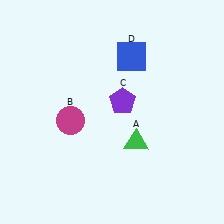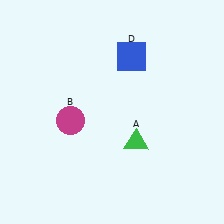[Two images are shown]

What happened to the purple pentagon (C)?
The purple pentagon (C) was removed in Image 2. It was in the top-right area of Image 1.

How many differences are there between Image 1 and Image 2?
There is 1 difference between the two images.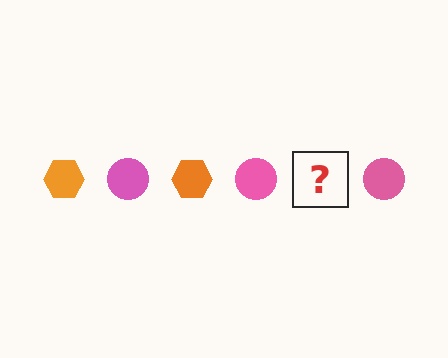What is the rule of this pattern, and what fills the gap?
The rule is that the pattern alternates between orange hexagon and pink circle. The gap should be filled with an orange hexagon.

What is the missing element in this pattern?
The missing element is an orange hexagon.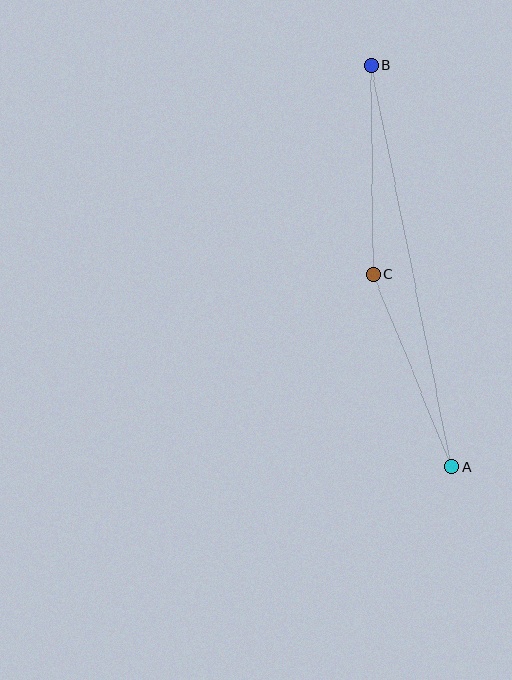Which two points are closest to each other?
Points A and C are closest to each other.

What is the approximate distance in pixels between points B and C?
The distance between B and C is approximately 209 pixels.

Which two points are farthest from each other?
Points A and B are farthest from each other.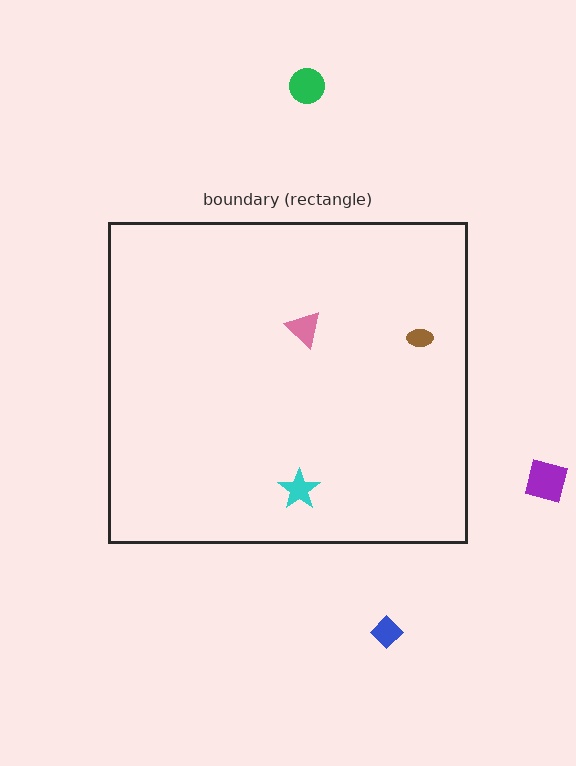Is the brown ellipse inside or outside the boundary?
Inside.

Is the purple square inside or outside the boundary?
Outside.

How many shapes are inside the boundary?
3 inside, 3 outside.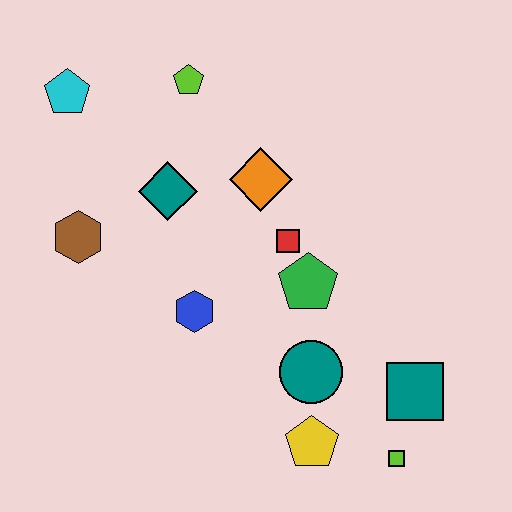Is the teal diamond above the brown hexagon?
Yes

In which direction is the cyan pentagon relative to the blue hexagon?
The cyan pentagon is above the blue hexagon.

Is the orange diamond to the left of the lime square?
Yes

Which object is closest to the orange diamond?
The red square is closest to the orange diamond.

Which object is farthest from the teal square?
The cyan pentagon is farthest from the teal square.